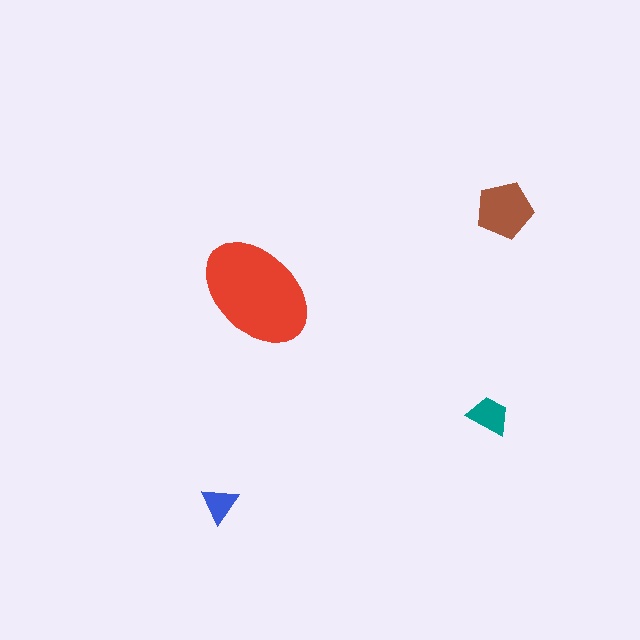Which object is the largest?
The red ellipse.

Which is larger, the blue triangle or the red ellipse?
The red ellipse.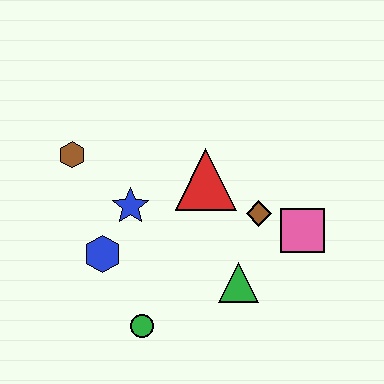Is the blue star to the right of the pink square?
No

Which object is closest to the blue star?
The blue hexagon is closest to the blue star.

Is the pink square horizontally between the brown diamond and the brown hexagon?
No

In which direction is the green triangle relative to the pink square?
The green triangle is to the left of the pink square.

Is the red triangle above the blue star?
Yes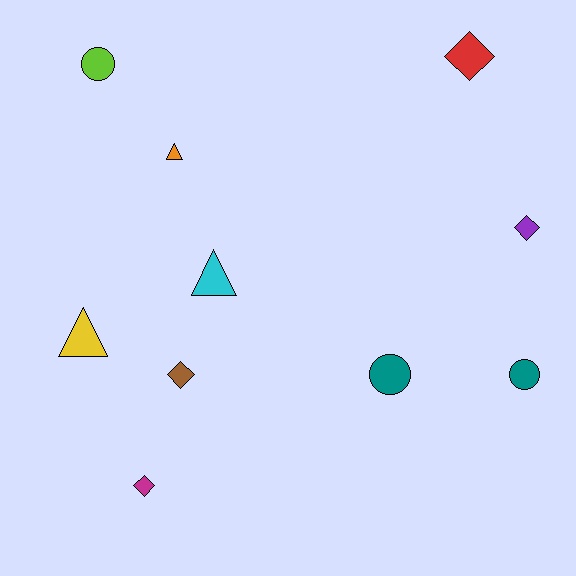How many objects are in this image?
There are 10 objects.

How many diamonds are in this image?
There are 4 diamonds.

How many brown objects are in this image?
There is 1 brown object.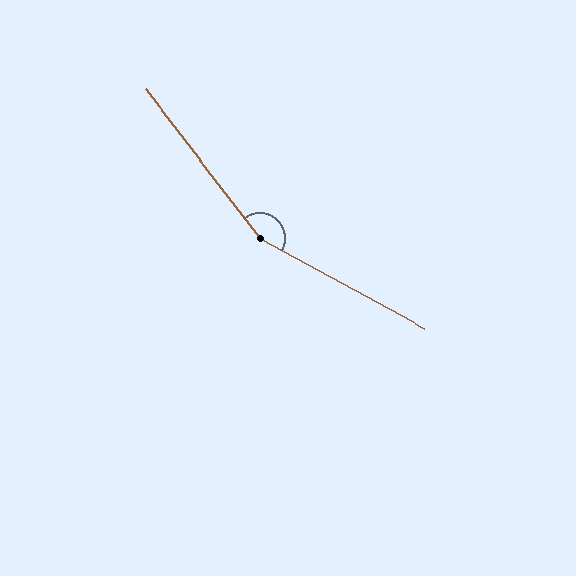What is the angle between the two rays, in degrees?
Approximately 156 degrees.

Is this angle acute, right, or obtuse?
It is obtuse.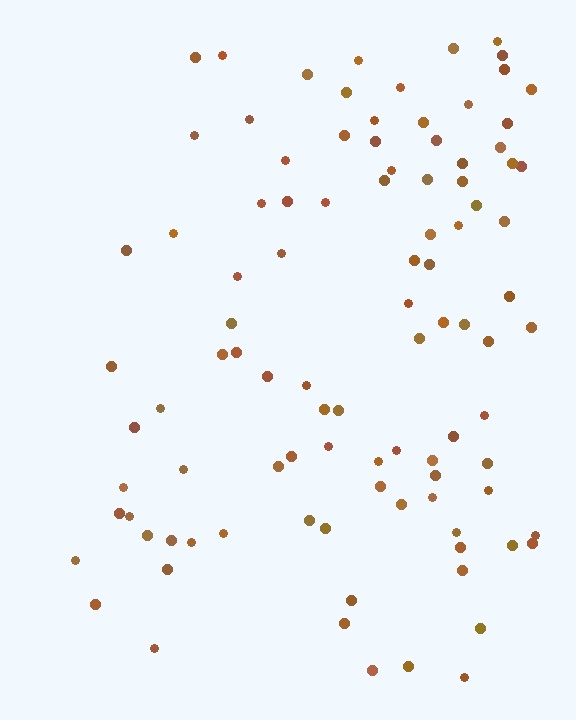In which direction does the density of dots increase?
From left to right, with the right side densest.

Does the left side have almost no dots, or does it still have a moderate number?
Still a moderate number, just noticeably fewer than the right.